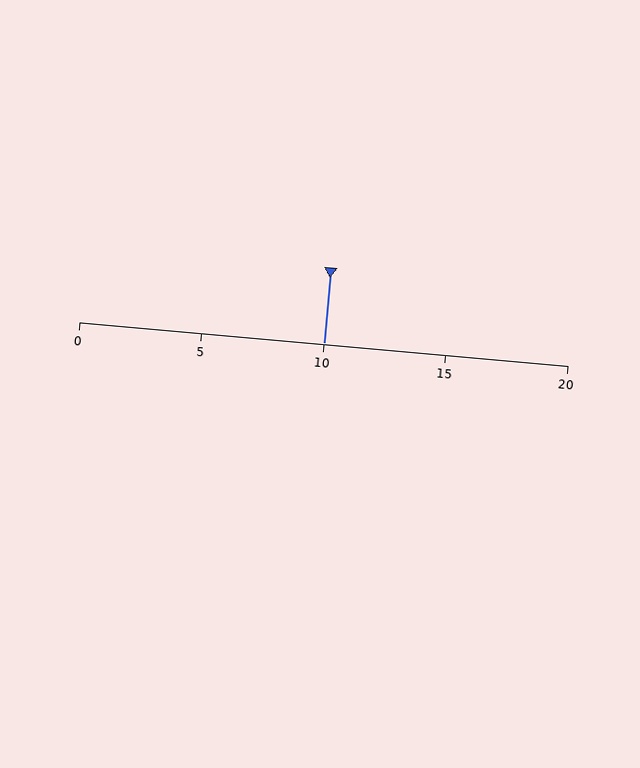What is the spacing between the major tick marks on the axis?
The major ticks are spaced 5 apart.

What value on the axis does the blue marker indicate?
The marker indicates approximately 10.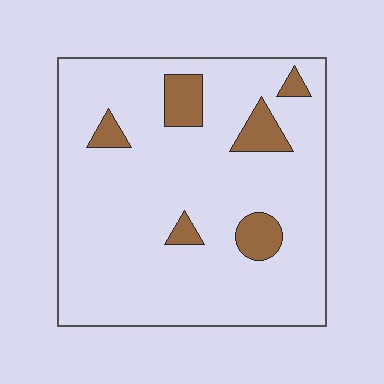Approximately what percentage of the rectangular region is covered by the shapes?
Approximately 10%.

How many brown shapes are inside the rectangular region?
6.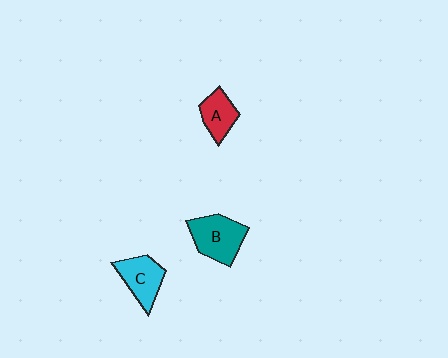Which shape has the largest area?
Shape B (teal).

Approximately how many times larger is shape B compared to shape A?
Approximately 1.6 times.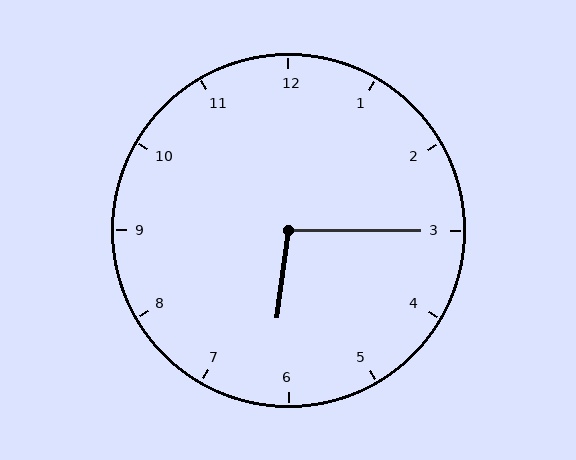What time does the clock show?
6:15.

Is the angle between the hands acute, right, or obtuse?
It is obtuse.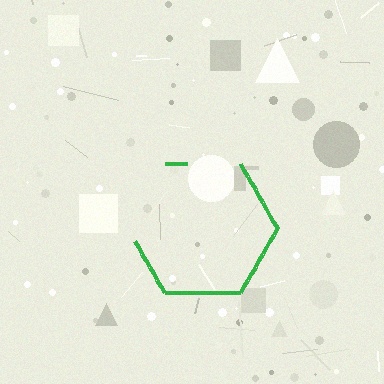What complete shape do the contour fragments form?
The contour fragments form a hexagon.